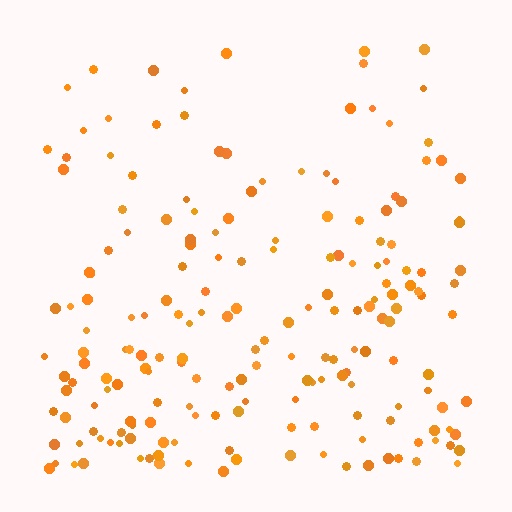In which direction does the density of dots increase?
From top to bottom, with the bottom side densest.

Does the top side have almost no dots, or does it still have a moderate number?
Still a moderate number, just noticeably fewer than the bottom.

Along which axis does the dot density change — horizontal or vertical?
Vertical.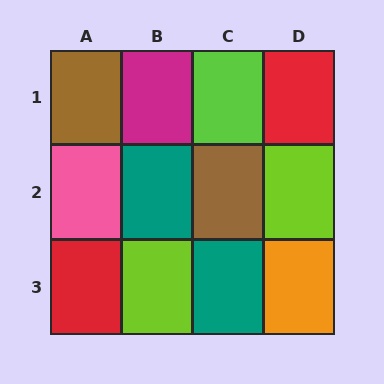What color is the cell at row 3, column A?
Red.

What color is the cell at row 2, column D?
Lime.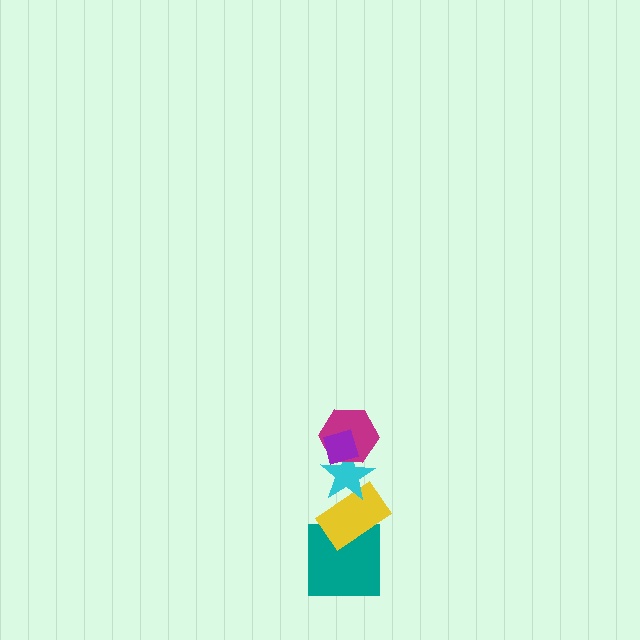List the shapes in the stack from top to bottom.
From top to bottom: the purple diamond, the magenta hexagon, the cyan star, the yellow rectangle, the teal square.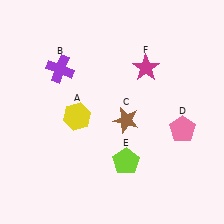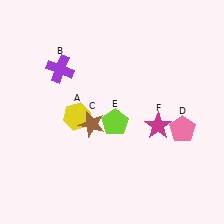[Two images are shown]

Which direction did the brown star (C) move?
The brown star (C) moved left.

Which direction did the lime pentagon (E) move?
The lime pentagon (E) moved up.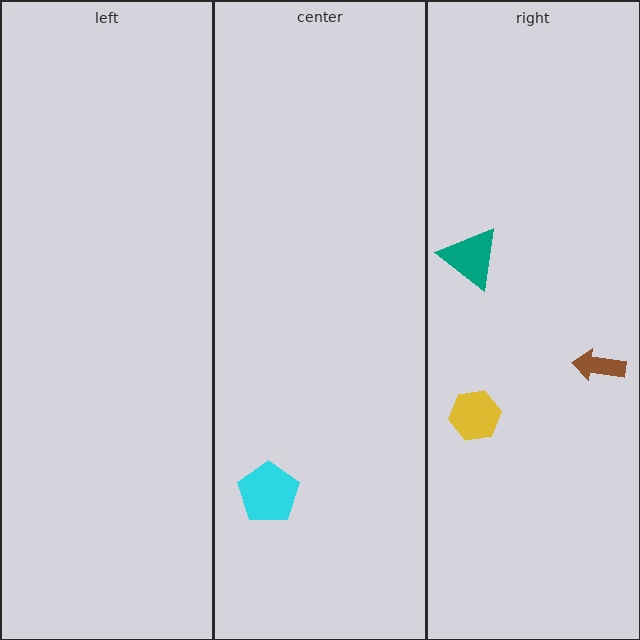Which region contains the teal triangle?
The right region.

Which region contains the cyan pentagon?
The center region.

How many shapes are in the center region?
1.